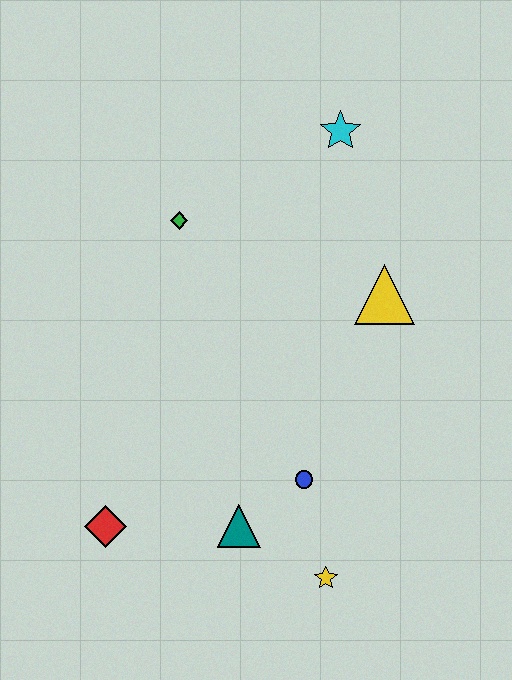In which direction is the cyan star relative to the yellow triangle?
The cyan star is above the yellow triangle.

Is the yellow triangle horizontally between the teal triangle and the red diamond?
No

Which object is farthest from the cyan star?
The red diamond is farthest from the cyan star.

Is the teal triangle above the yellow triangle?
No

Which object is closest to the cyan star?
The yellow triangle is closest to the cyan star.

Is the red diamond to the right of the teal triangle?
No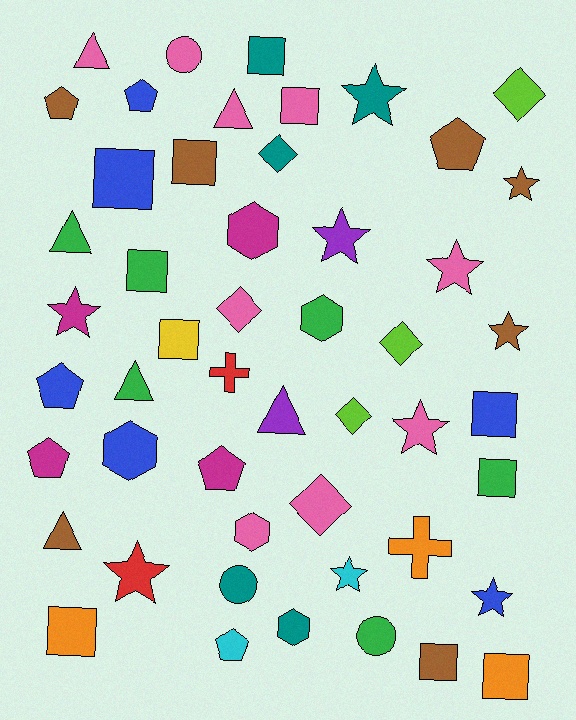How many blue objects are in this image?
There are 6 blue objects.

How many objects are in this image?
There are 50 objects.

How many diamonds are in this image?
There are 6 diamonds.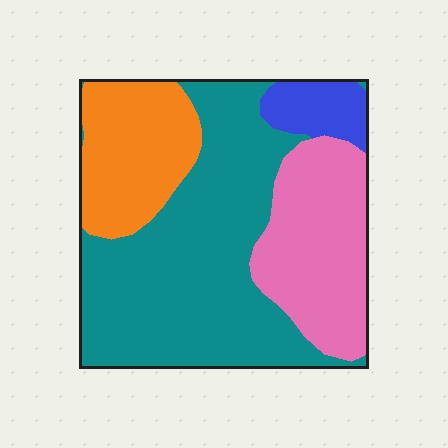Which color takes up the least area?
Blue, at roughly 5%.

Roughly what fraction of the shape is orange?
Orange takes up about one fifth (1/5) of the shape.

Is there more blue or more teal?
Teal.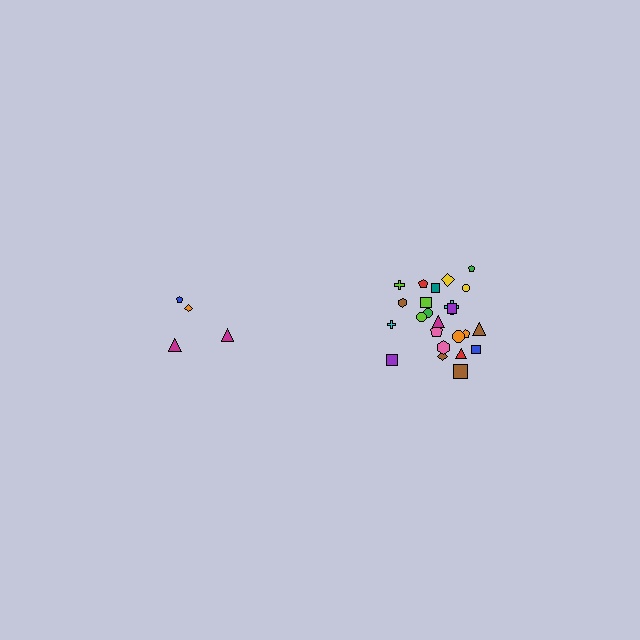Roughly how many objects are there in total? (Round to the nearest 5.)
Roughly 30 objects in total.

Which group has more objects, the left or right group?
The right group.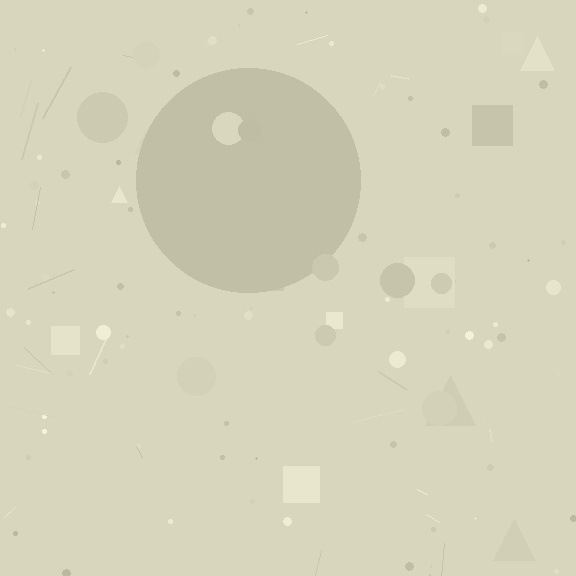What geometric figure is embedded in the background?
A circle is embedded in the background.